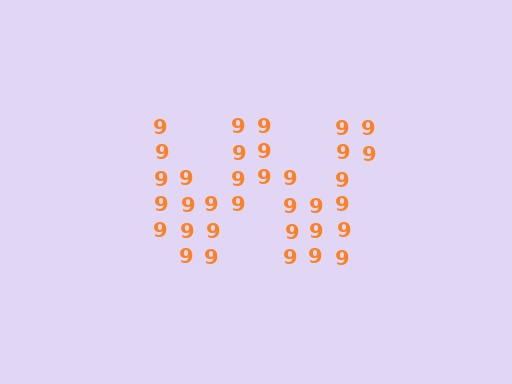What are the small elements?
The small elements are digit 9's.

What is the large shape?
The large shape is the letter W.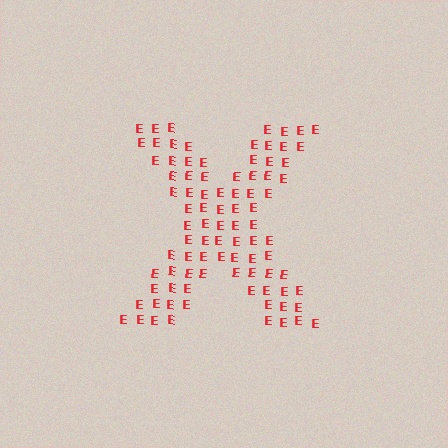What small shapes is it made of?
It is made of small letter E's.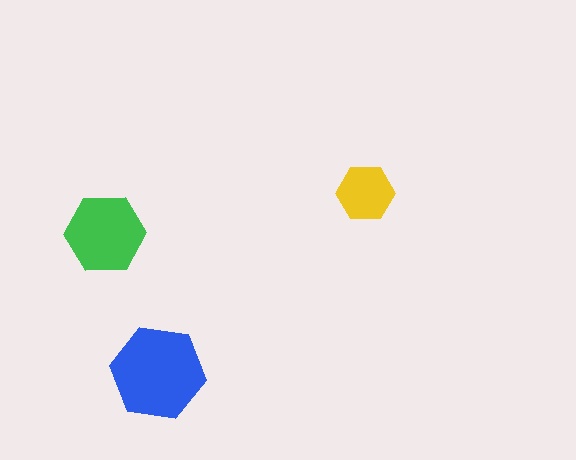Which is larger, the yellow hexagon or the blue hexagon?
The blue one.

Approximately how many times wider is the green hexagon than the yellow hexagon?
About 1.5 times wider.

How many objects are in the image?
There are 3 objects in the image.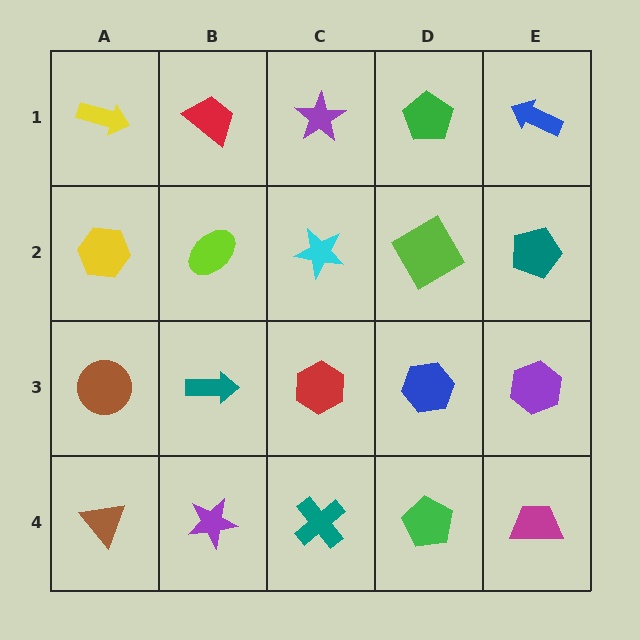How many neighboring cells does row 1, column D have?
3.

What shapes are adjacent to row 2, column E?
A blue arrow (row 1, column E), a purple hexagon (row 3, column E), a lime diamond (row 2, column D).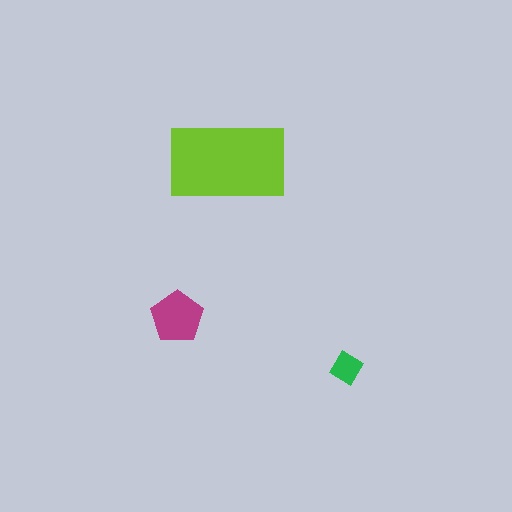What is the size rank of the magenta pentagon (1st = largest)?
2nd.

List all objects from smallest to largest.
The green diamond, the magenta pentagon, the lime rectangle.